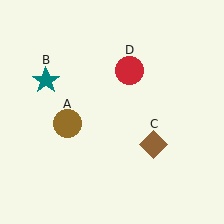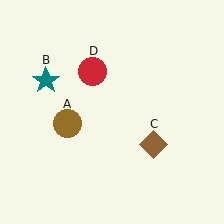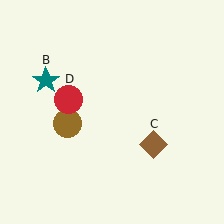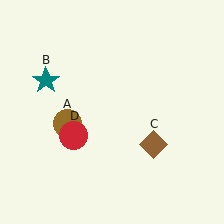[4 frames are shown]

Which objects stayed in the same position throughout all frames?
Brown circle (object A) and teal star (object B) and brown diamond (object C) remained stationary.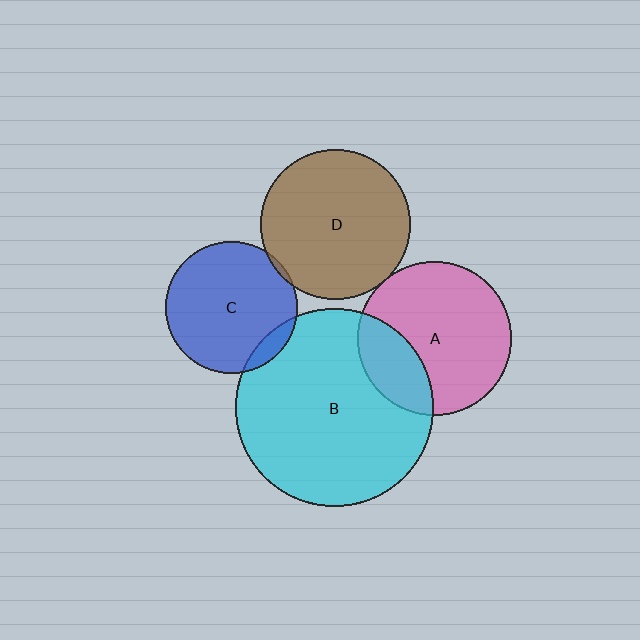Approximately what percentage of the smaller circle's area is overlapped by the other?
Approximately 10%.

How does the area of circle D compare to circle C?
Approximately 1.3 times.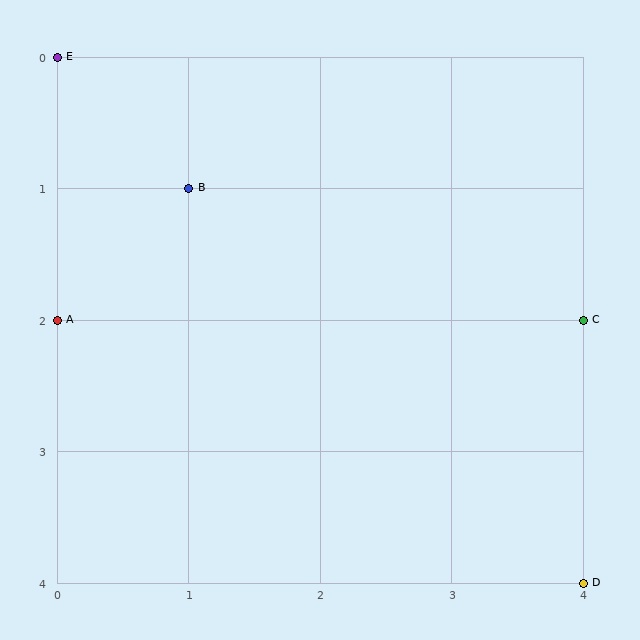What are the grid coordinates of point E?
Point E is at grid coordinates (0, 0).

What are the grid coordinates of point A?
Point A is at grid coordinates (0, 2).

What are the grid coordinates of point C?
Point C is at grid coordinates (4, 2).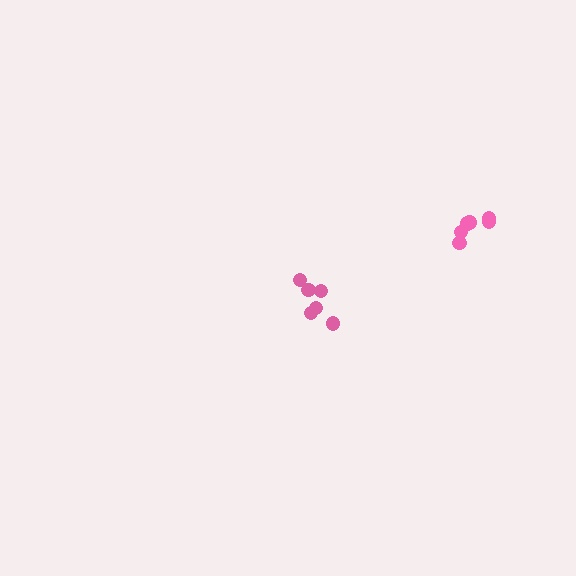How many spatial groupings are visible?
There are 2 spatial groupings.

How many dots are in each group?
Group 1: 6 dots, Group 2: 6 dots (12 total).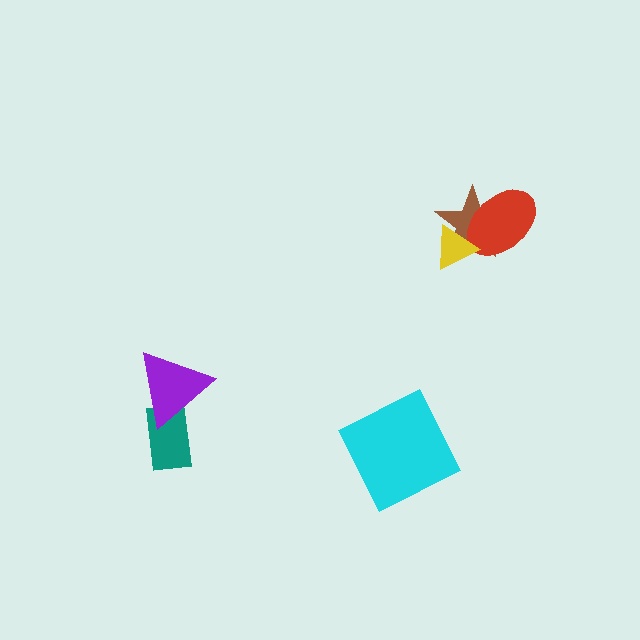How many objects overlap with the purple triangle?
1 object overlaps with the purple triangle.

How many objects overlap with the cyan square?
0 objects overlap with the cyan square.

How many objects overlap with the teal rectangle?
1 object overlaps with the teal rectangle.